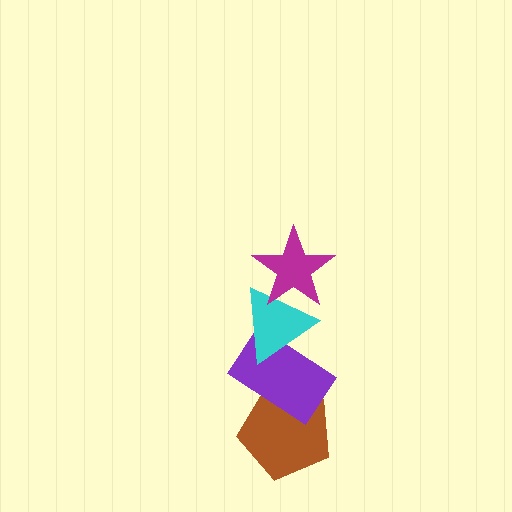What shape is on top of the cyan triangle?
The magenta star is on top of the cyan triangle.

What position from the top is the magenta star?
The magenta star is 1st from the top.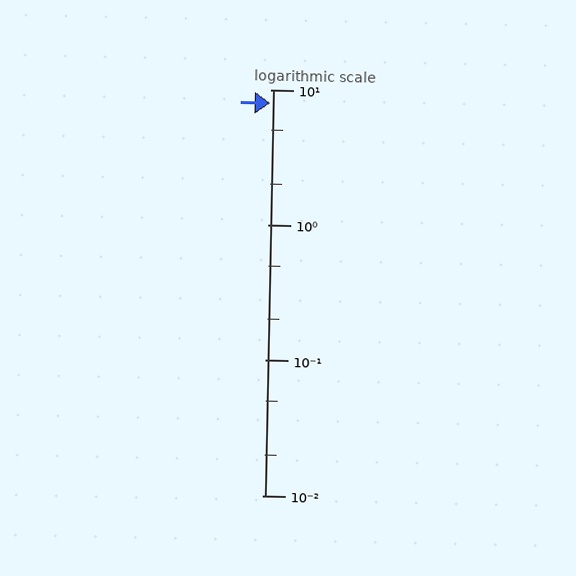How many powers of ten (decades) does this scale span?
The scale spans 3 decades, from 0.01 to 10.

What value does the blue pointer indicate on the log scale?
The pointer indicates approximately 8.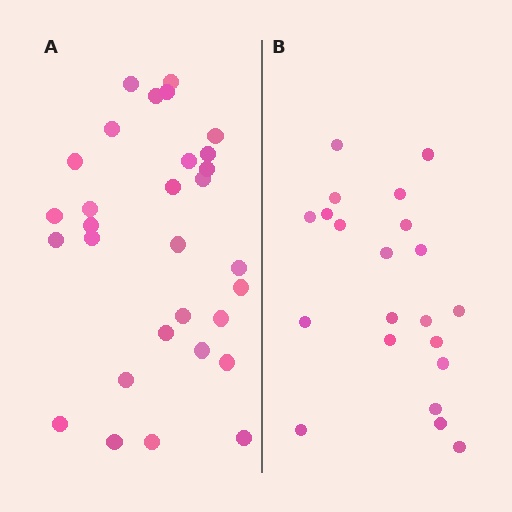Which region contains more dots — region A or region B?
Region A (the left region) has more dots.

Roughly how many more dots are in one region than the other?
Region A has roughly 8 or so more dots than region B.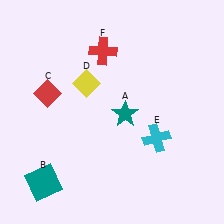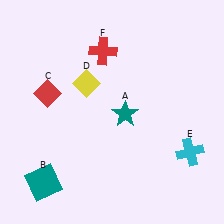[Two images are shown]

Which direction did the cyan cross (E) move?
The cyan cross (E) moved right.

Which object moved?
The cyan cross (E) moved right.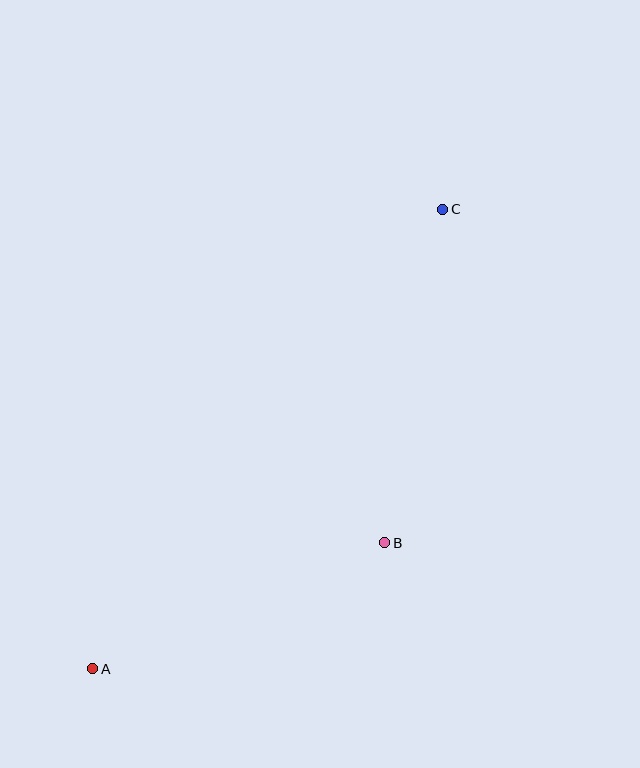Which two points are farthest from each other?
Points A and C are farthest from each other.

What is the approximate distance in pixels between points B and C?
The distance between B and C is approximately 339 pixels.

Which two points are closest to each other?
Points A and B are closest to each other.